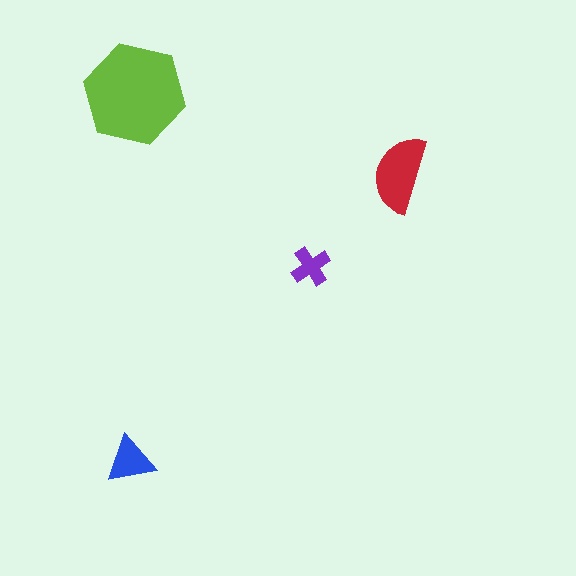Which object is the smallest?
The purple cross.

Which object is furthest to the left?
The blue triangle is leftmost.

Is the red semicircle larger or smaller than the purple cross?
Larger.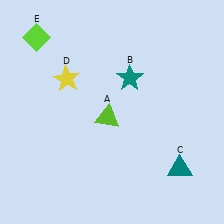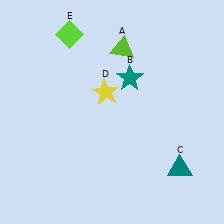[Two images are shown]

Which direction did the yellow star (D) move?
The yellow star (D) moved right.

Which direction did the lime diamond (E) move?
The lime diamond (E) moved right.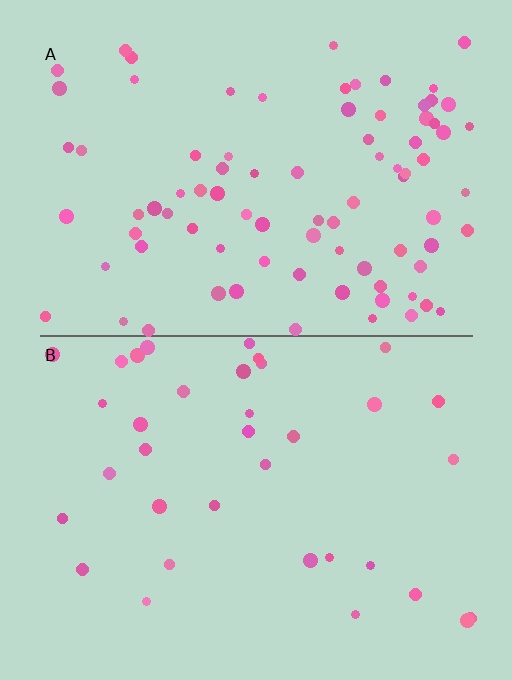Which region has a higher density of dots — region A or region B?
A (the top).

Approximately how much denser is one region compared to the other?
Approximately 2.4× — region A over region B.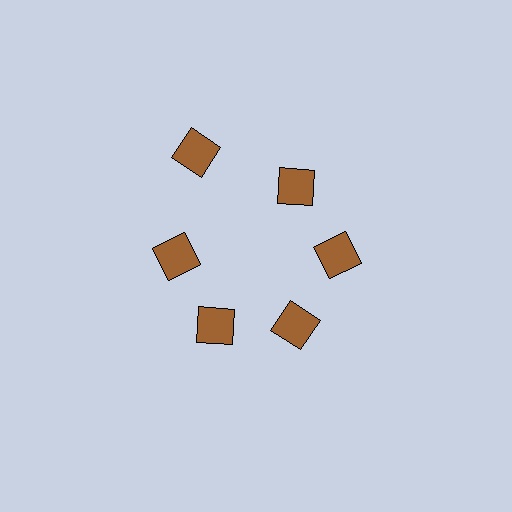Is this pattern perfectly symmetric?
No. The 6 brown squares are arranged in a ring, but one element near the 11 o'clock position is pushed outward from the center, breaking the 6-fold rotational symmetry.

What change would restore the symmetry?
The symmetry would be restored by moving it inward, back onto the ring so that all 6 squares sit at equal angles and equal distance from the center.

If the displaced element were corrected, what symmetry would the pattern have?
It would have 6-fold rotational symmetry — the pattern would map onto itself every 60 degrees.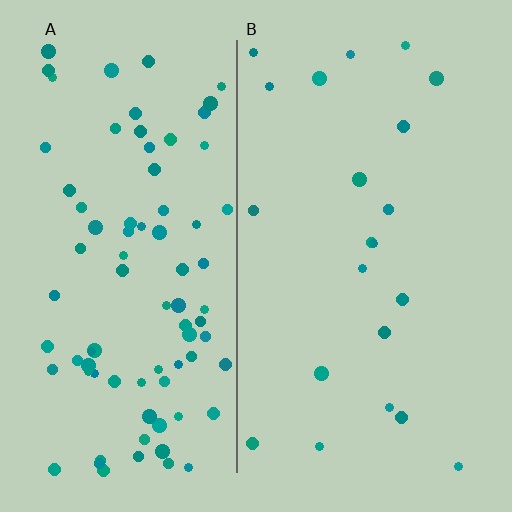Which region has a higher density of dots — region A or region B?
A (the left).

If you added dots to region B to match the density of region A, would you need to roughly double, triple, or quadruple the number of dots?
Approximately quadruple.